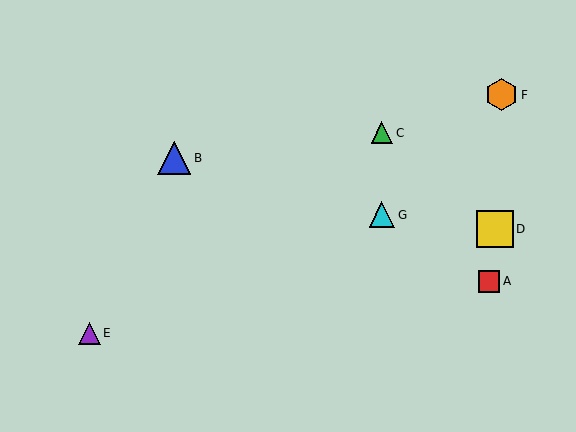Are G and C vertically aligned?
Yes, both are at x≈382.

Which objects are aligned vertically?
Objects C, G are aligned vertically.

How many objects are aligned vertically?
2 objects (C, G) are aligned vertically.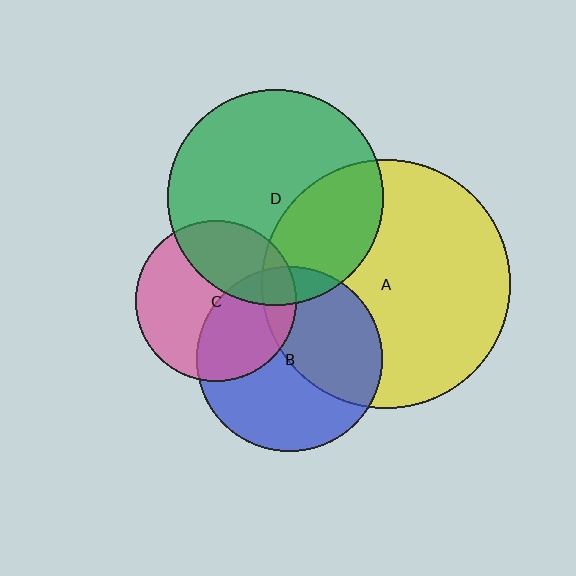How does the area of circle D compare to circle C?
Approximately 1.8 times.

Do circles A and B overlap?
Yes.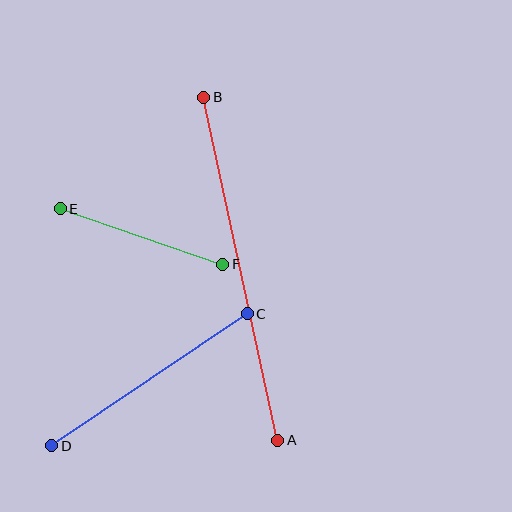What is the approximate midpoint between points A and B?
The midpoint is at approximately (241, 269) pixels.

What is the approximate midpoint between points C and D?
The midpoint is at approximately (149, 380) pixels.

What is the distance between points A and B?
The distance is approximately 351 pixels.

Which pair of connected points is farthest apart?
Points A and B are farthest apart.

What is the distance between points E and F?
The distance is approximately 172 pixels.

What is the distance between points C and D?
The distance is approximately 236 pixels.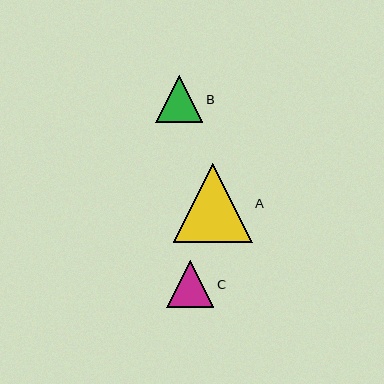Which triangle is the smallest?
Triangle C is the smallest with a size of approximately 47 pixels.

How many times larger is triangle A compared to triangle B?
Triangle A is approximately 1.7 times the size of triangle B.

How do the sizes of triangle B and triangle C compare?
Triangle B and triangle C are approximately the same size.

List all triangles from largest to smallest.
From largest to smallest: A, B, C.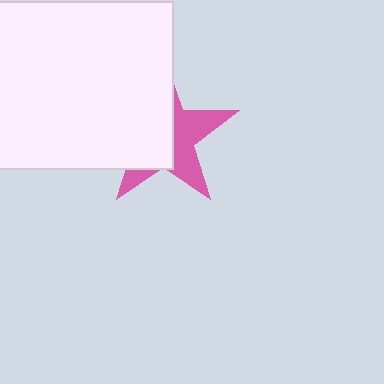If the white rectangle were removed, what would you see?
You would see the complete pink star.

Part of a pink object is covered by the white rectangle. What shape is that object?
It is a star.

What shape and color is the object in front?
The object in front is a white rectangle.